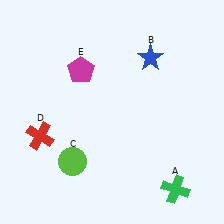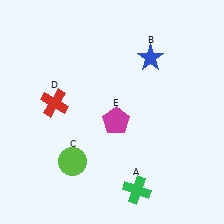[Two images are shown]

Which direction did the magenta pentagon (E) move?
The magenta pentagon (E) moved down.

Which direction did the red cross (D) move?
The red cross (D) moved up.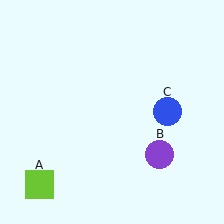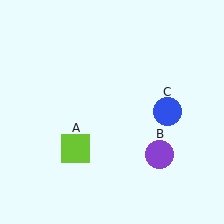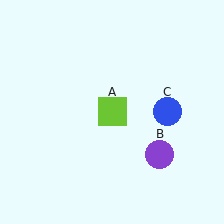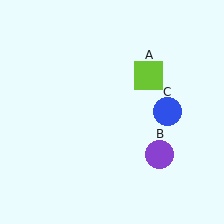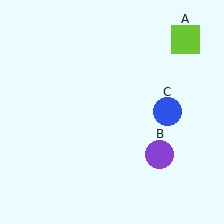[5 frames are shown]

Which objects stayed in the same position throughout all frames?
Purple circle (object B) and blue circle (object C) remained stationary.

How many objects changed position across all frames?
1 object changed position: lime square (object A).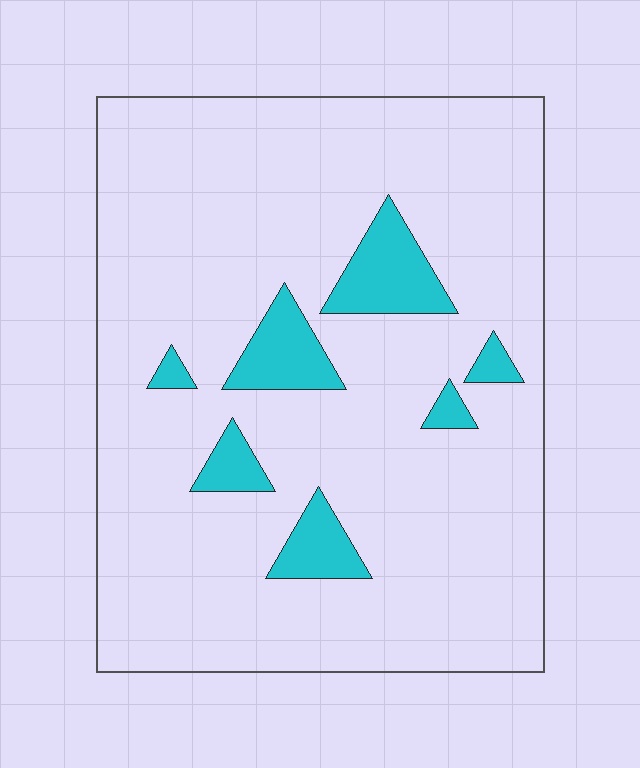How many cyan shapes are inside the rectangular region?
7.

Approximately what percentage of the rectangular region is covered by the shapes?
Approximately 10%.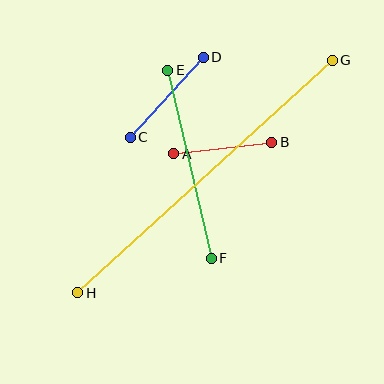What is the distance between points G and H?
The distance is approximately 345 pixels.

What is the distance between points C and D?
The distance is approximately 108 pixels.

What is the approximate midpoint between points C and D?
The midpoint is at approximately (167, 97) pixels.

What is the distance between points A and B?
The distance is approximately 99 pixels.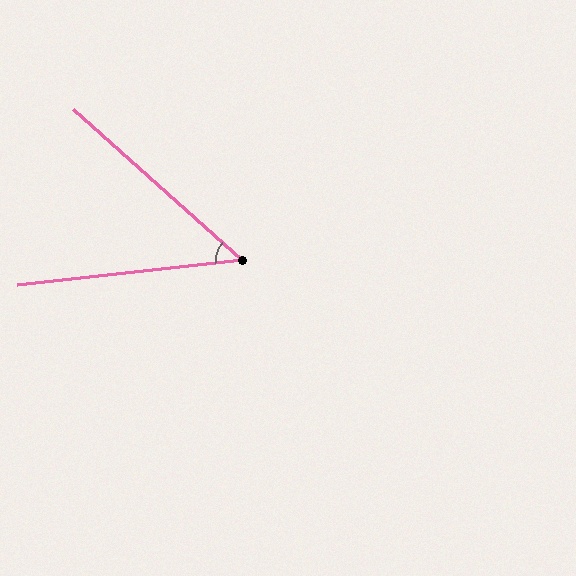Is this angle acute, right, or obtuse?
It is acute.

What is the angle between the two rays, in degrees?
Approximately 48 degrees.